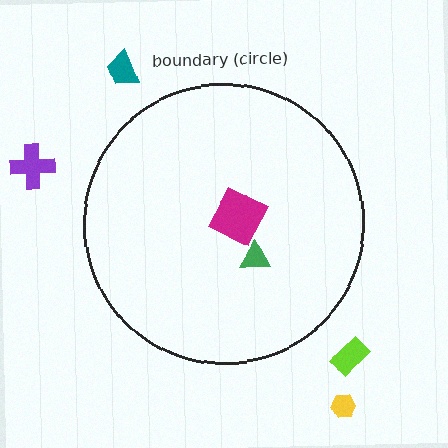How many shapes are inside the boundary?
2 inside, 4 outside.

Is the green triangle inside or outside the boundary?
Inside.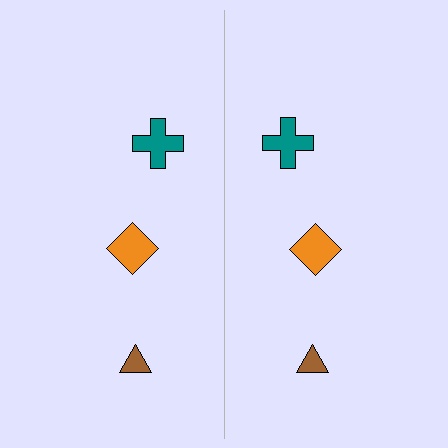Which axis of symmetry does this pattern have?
The pattern has a vertical axis of symmetry running through the center of the image.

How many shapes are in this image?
There are 6 shapes in this image.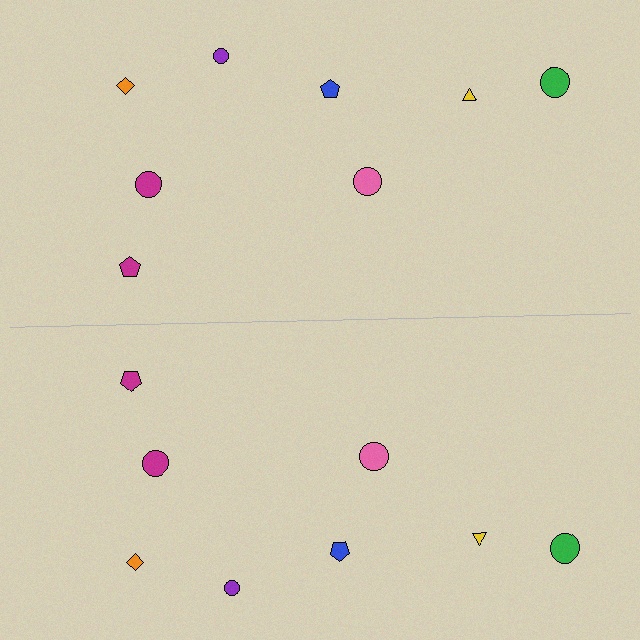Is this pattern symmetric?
Yes, this pattern has bilateral (reflection) symmetry.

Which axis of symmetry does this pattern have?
The pattern has a horizontal axis of symmetry running through the center of the image.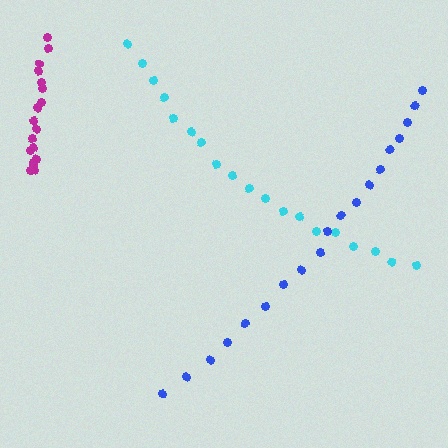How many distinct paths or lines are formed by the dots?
There are 3 distinct paths.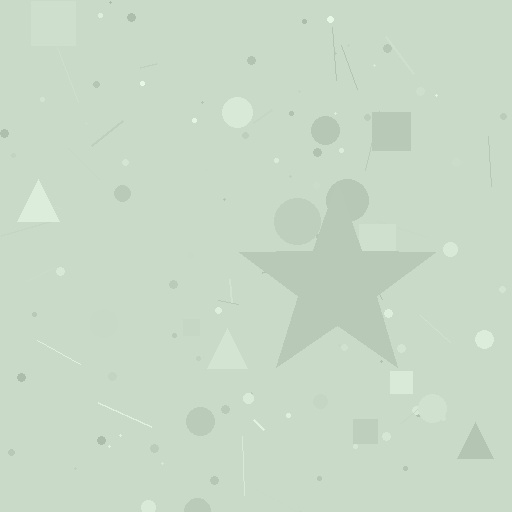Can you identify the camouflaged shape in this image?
The camouflaged shape is a star.